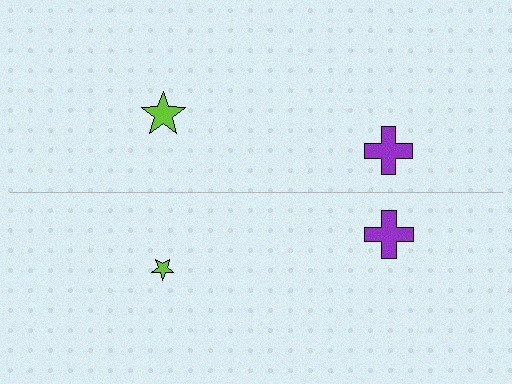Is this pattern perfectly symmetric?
No, the pattern is not perfectly symmetric. The lime star on the bottom side has a different size than its mirror counterpart.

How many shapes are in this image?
There are 4 shapes in this image.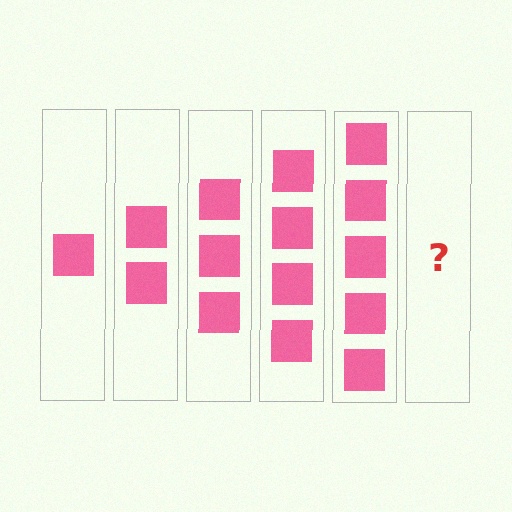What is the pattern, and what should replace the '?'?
The pattern is that each step adds one more square. The '?' should be 6 squares.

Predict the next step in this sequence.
The next step is 6 squares.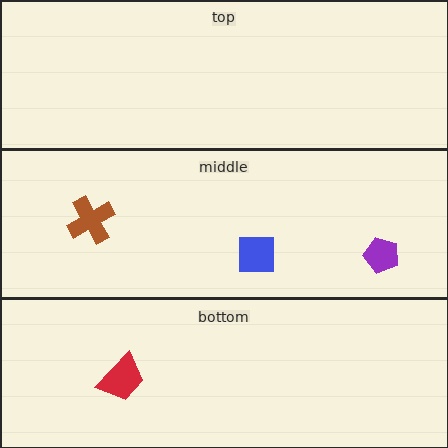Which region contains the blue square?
The middle region.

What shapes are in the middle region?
The blue square, the purple pentagon, the brown cross.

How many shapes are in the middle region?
3.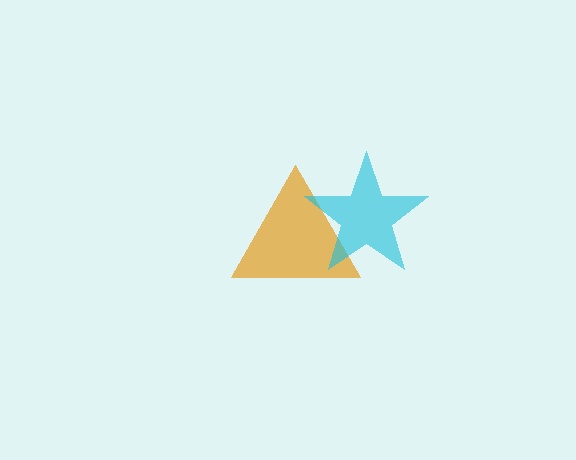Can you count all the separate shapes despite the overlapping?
Yes, there are 2 separate shapes.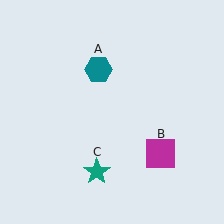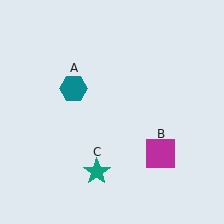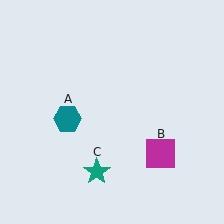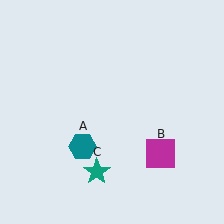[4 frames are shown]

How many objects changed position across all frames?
1 object changed position: teal hexagon (object A).